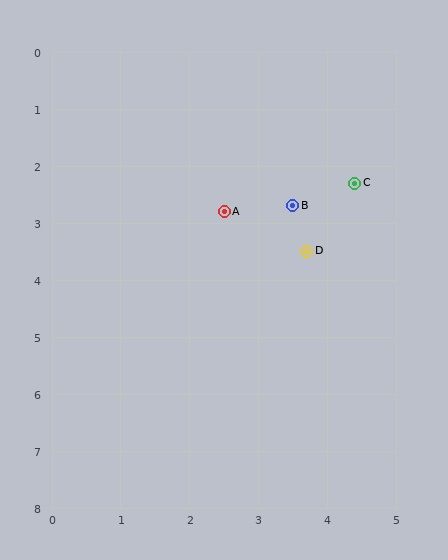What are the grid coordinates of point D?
Point D is at approximately (3.7, 3.5).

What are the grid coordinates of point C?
Point C is at approximately (4.4, 2.3).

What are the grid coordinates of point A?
Point A is at approximately (2.5, 2.8).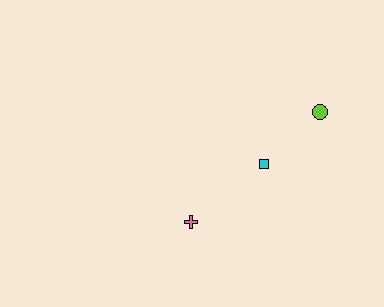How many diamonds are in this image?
There are no diamonds.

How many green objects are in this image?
There are no green objects.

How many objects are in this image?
There are 3 objects.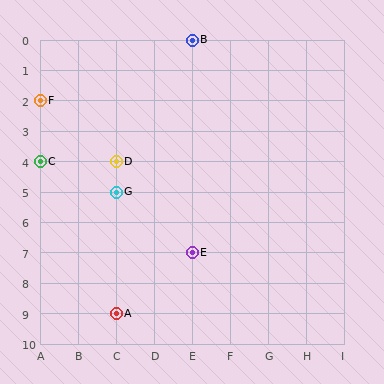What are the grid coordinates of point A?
Point A is at grid coordinates (C, 9).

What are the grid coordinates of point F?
Point F is at grid coordinates (A, 2).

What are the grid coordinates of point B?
Point B is at grid coordinates (E, 0).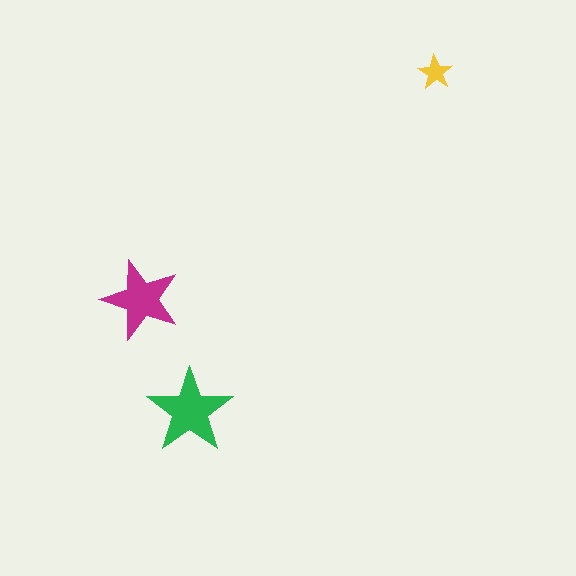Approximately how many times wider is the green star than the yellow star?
About 2.5 times wider.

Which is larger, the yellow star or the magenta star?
The magenta one.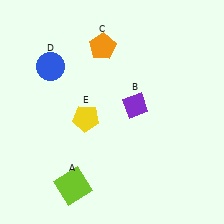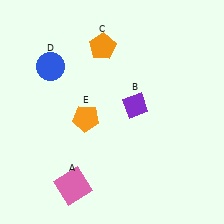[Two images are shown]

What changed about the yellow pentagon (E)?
In Image 1, E is yellow. In Image 2, it changed to orange.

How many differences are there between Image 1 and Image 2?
There are 2 differences between the two images.